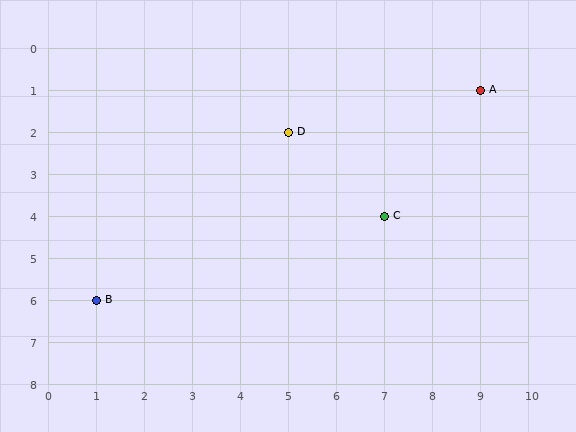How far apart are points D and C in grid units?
Points D and C are 2 columns and 2 rows apart (about 2.8 grid units diagonally).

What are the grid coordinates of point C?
Point C is at grid coordinates (7, 4).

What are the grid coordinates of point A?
Point A is at grid coordinates (9, 1).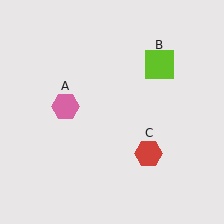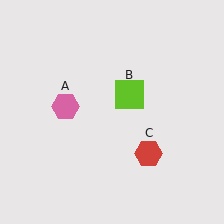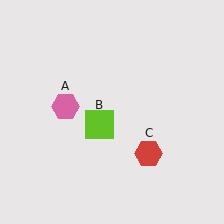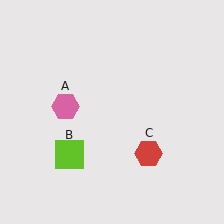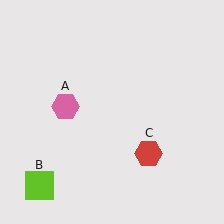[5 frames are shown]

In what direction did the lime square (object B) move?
The lime square (object B) moved down and to the left.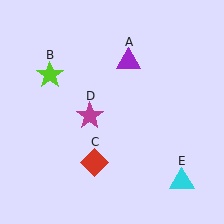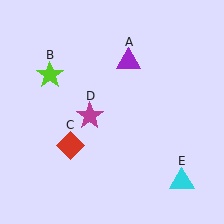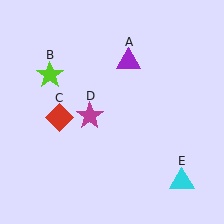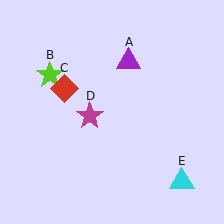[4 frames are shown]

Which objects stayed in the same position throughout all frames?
Purple triangle (object A) and lime star (object B) and magenta star (object D) and cyan triangle (object E) remained stationary.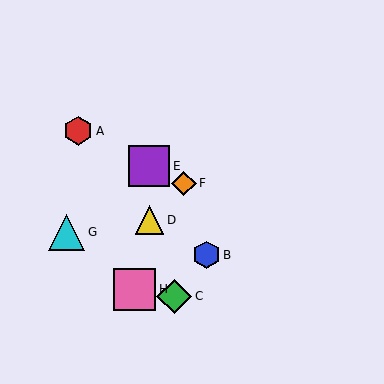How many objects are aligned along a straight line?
3 objects (A, E, F) are aligned along a straight line.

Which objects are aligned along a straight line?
Objects A, E, F are aligned along a straight line.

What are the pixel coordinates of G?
Object G is at (66, 232).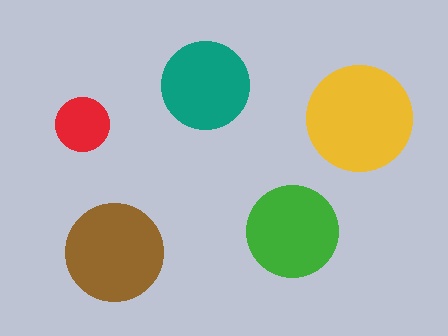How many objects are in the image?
There are 5 objects in the image.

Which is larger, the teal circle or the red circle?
The teal one.